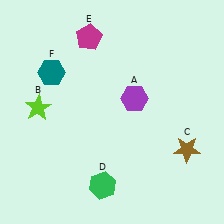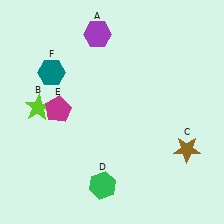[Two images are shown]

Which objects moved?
The objects that moved are: the purple hexagon (A), the magenta pentagon (E).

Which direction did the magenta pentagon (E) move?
The magenta pentagon (E) moved down.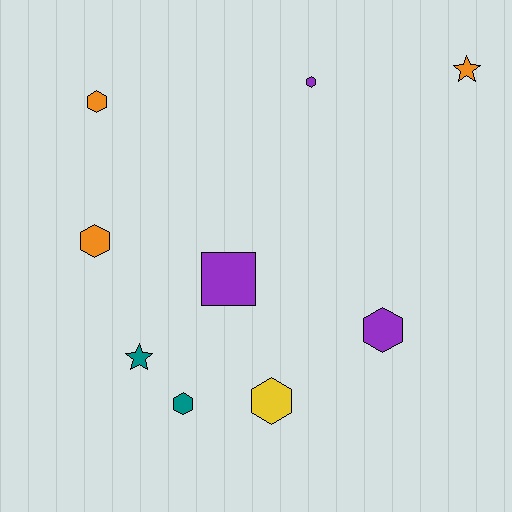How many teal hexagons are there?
There is 1 teal hexagon.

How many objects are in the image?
There are 9 objects.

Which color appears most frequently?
Purple, with 3 objects.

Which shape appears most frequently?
Hexagon, with 6 objects.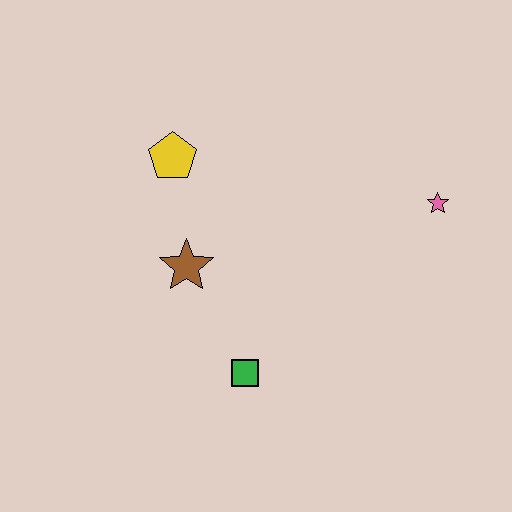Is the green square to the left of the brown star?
No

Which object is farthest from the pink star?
The yellow pentagon is farthest from the pink star.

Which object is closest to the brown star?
The yellow pentagon is closest to the brown star.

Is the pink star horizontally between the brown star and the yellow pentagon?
No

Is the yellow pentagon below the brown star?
No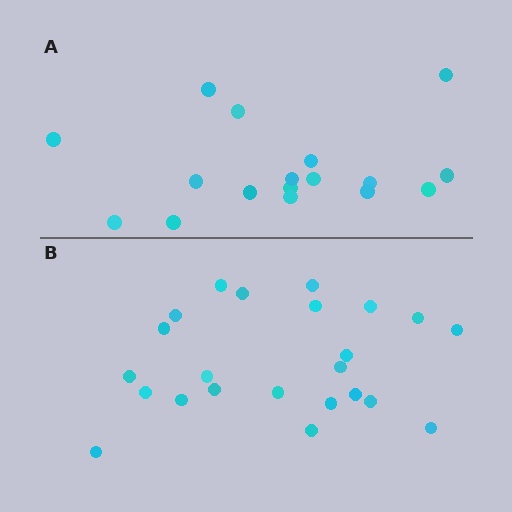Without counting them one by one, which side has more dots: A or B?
Region B (the bottom region) has more dots.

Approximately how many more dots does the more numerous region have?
Region B has about 6 more dots than region A.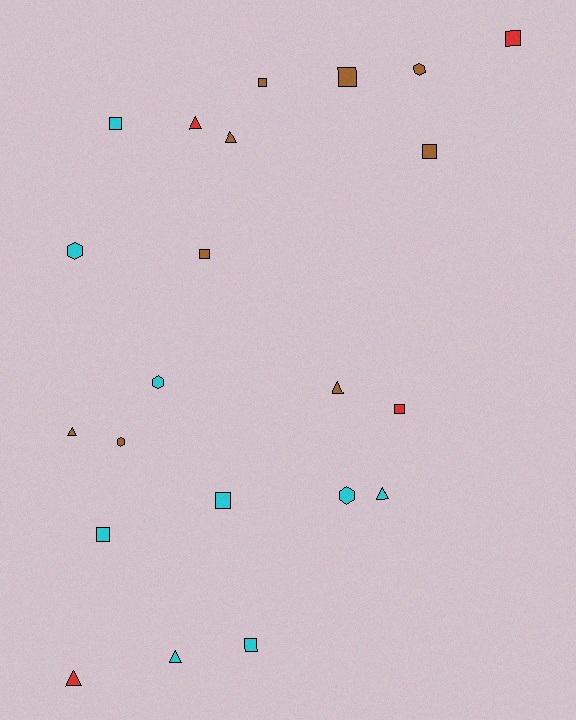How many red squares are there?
There are 2 red squares.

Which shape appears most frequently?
Square, with 10 objects.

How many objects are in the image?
There are 22 objects.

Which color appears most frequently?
Brown, with 9 objects.